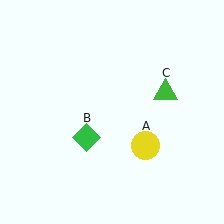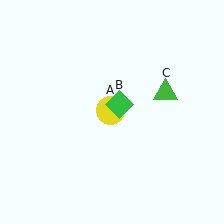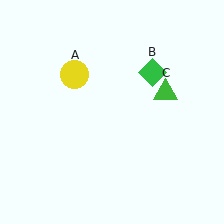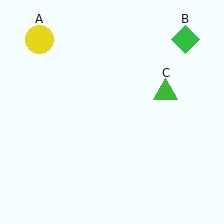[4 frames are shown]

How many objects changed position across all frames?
2 objects changed position: yellow circle (object A), green diamond (object B).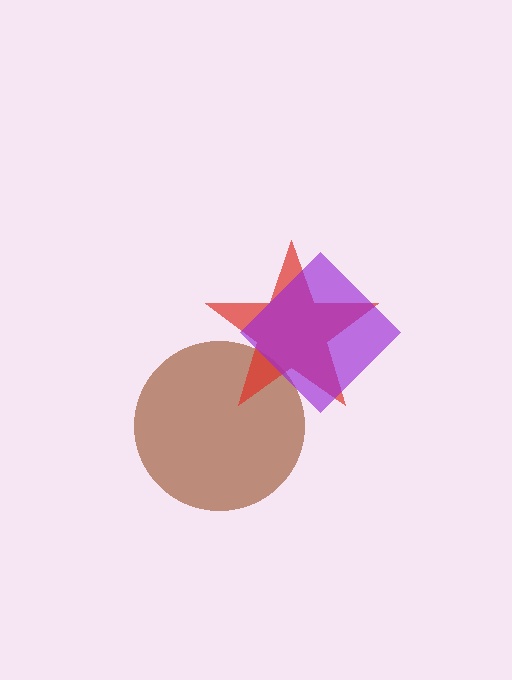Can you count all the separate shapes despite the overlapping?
Yes, there are 3 separate shapes.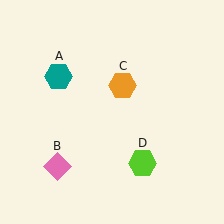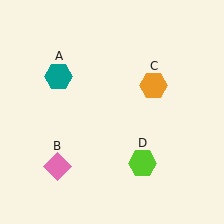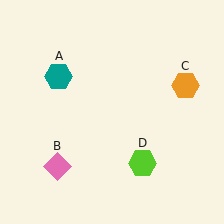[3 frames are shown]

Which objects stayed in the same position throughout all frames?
Teal hexagon (object A) and pink diamond (object B) and lime hexagon (object D) remained stationary.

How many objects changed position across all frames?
1 object changed position: orange hexagon (object C).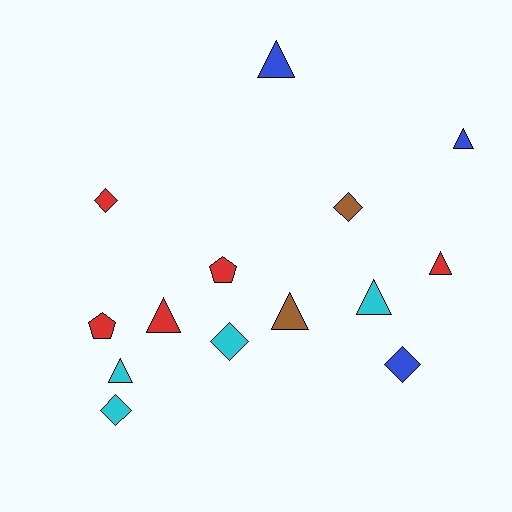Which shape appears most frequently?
Triangle, with 7 objects.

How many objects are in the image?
There are 14 objects.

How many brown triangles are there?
There is 1 brown triangle.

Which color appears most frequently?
Red, with 5 objects.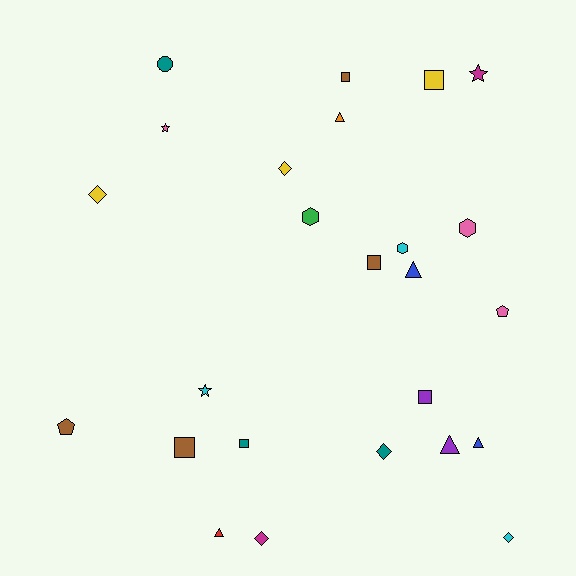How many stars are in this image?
There are 3 stars.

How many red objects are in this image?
There is 1 red object.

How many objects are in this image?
There are 25 objects.